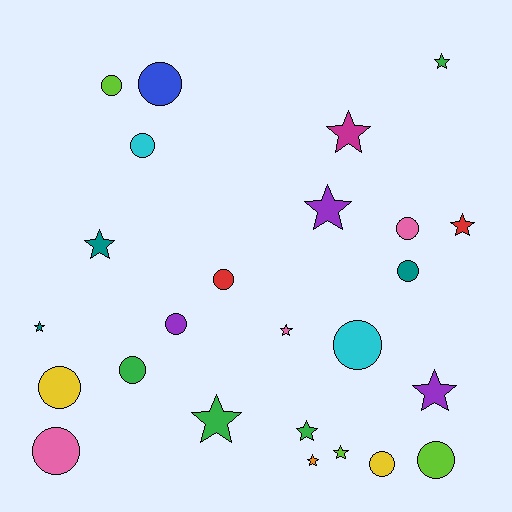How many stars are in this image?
There are 12 stars.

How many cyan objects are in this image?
There are 2 cyan objects.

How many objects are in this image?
There are 25 objects.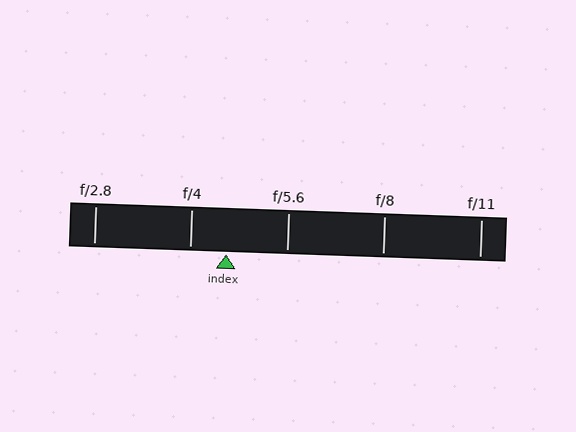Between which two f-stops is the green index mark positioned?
The index mark is between f/4 and f/5.6.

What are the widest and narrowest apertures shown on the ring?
The widest aperture shown is f/2.8 and the narrowest is f/11.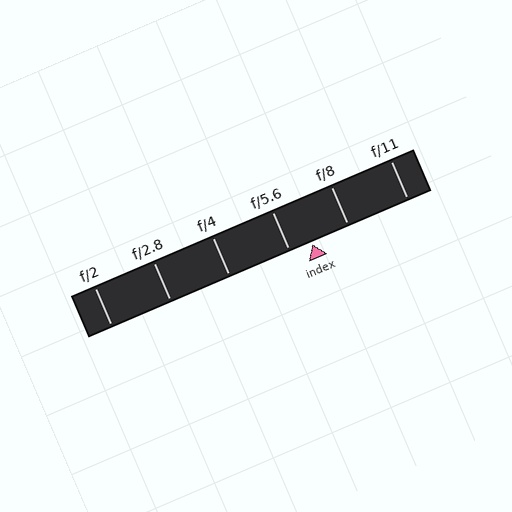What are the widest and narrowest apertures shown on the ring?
The widest aperture shown is f/2 and the narrowest is f/11.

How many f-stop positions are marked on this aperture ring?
There are 6 f-stop positions marked.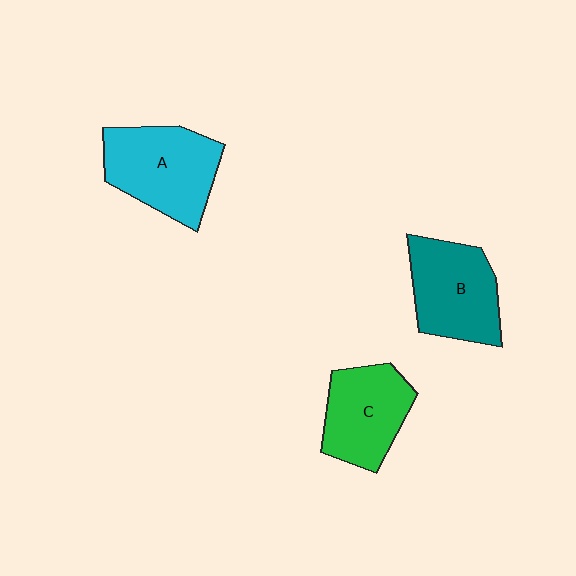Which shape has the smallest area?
Shape C (green).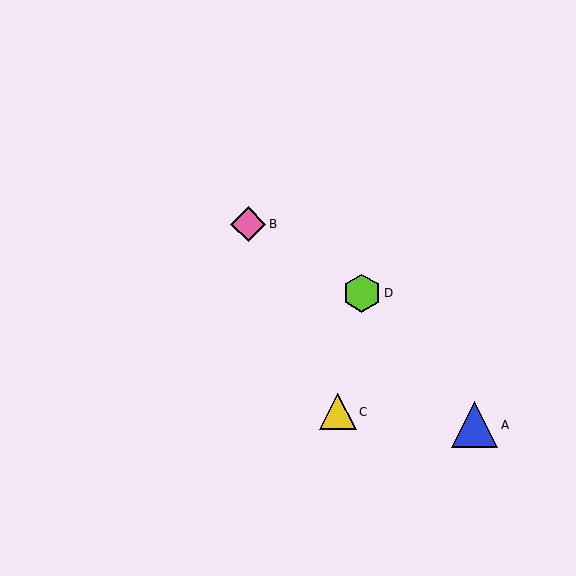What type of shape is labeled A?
Shape A is a blue triangle.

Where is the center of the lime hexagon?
The center of the lime hexagon is at (362, 293).